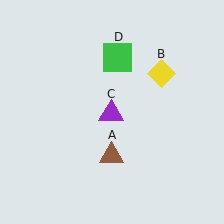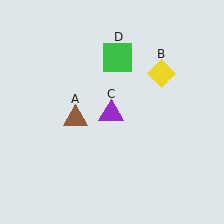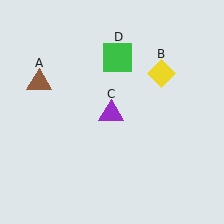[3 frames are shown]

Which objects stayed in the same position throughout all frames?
Yellow diamond (object B) and purple triangle (object C) and green square (object D) remained stationary.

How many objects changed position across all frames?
1 object changed position: brown triangle (object A).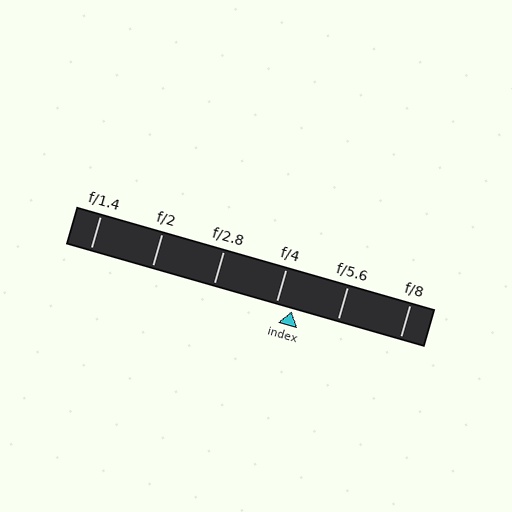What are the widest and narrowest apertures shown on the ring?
The widest aperture shown is f/1.4 and the narrowest is f/8.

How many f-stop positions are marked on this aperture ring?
There are 6 f-stop positions marked.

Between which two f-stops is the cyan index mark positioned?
The index mark is between f/4 and f/5.6.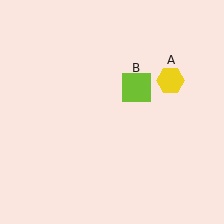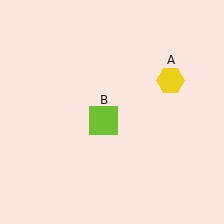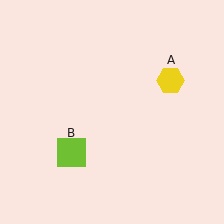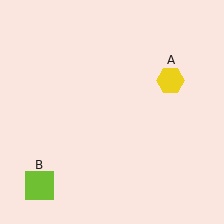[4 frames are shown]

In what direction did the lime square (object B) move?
The lime square (object B) moved down and to the left.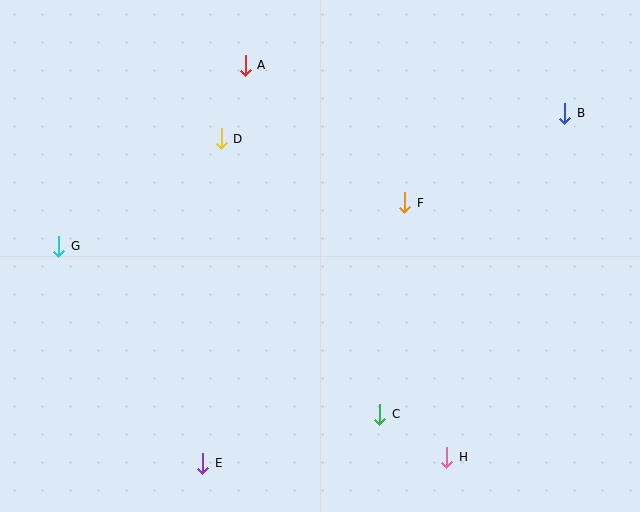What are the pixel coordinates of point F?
Point F is at (405, 203).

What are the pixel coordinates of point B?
Point B is at (565, 113).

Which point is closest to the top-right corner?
Point B is closest to the top-right corner.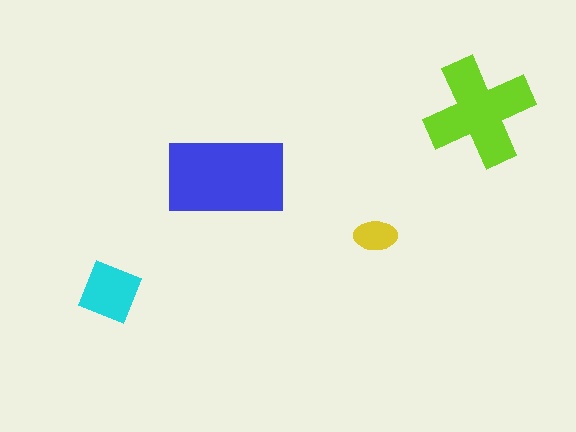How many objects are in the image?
There are 4 objects in the image.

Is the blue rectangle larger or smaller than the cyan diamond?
Larger.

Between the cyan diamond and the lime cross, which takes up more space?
The lime cross.